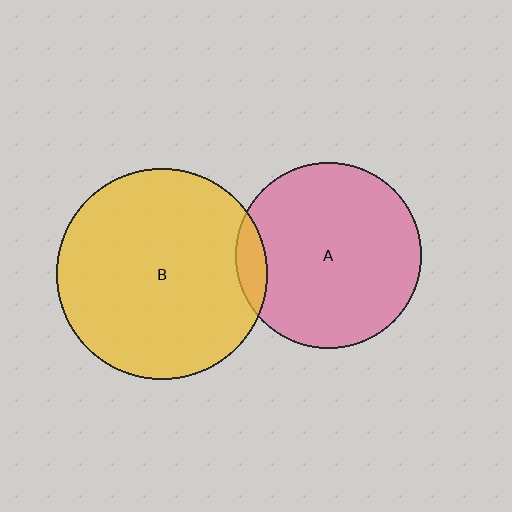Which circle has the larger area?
Circle B (yellow).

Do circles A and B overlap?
Yes.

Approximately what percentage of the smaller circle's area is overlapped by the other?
Approximately 10%.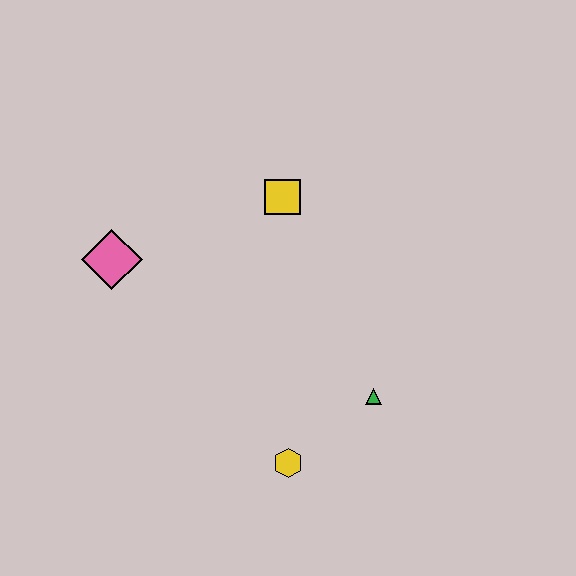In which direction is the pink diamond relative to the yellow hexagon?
The pink diamond is above the yellow hexagon.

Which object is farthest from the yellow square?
The yellow hexagon is farthest from the yellow square.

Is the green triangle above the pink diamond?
No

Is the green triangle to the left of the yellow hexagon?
No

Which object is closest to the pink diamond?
The yellow square is closest to the pink diamond.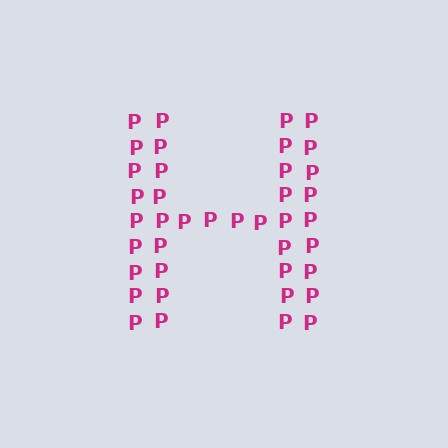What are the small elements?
The small elements are letter P's.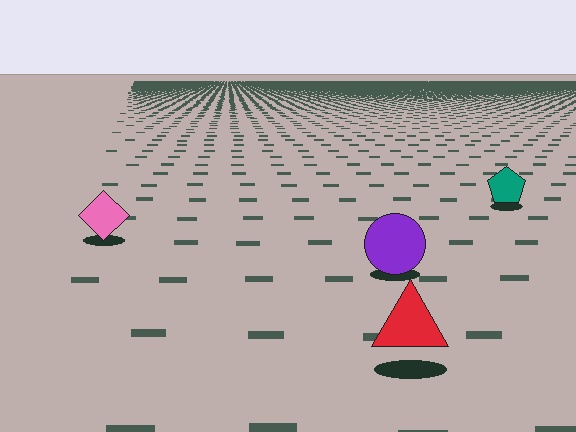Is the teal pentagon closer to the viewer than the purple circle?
No. The purple circle is closer — you can tell from the texture gradient: the ground texture is coarser near it.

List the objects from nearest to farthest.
From nearest to farthest: the red triangle, the purple circle, the pink diamond, the teal pentagon.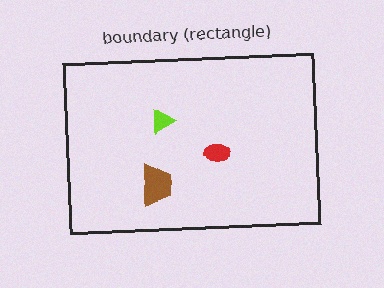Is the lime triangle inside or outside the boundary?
Inside.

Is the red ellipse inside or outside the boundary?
Inside.